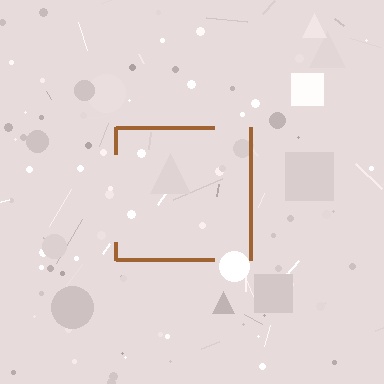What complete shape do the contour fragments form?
The contour fragments form a square.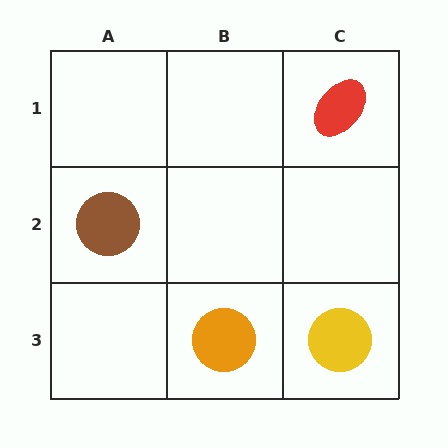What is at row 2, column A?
A brown circle.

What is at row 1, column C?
A red ellipse.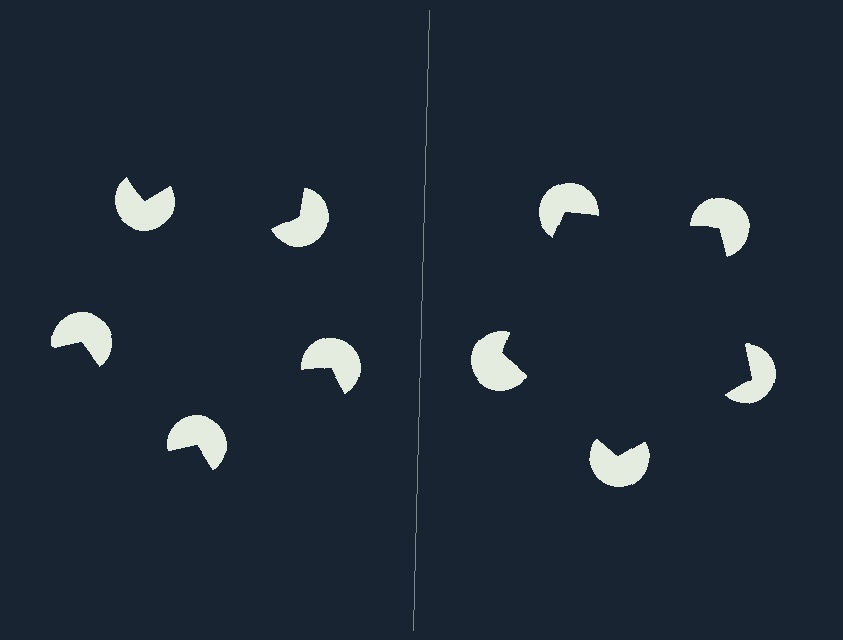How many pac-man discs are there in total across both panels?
10 — 5 on each side.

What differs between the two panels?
The pac-man discs are positioned identically on both sides; only the wedge orientations differ. On the right they align to a pentagon; on the left they are misaligned.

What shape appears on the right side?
An illusory pentagon.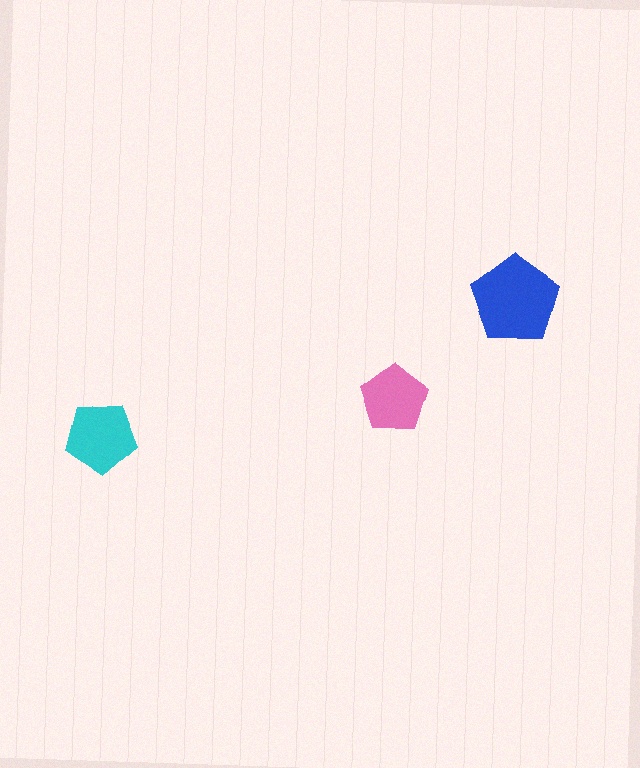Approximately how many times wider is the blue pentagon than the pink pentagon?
About 1.5 times wider.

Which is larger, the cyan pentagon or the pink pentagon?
The cyan one.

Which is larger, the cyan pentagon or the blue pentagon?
The blue one.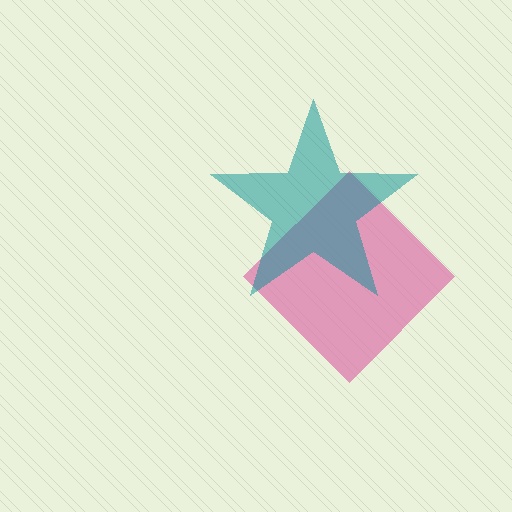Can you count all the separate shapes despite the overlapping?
Yes, there are 2 separate shapes.